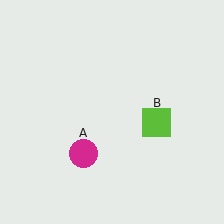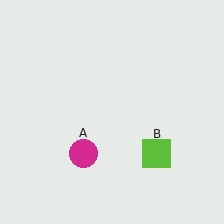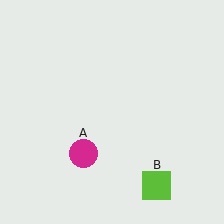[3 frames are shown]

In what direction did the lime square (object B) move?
The lime square (object B) moved down.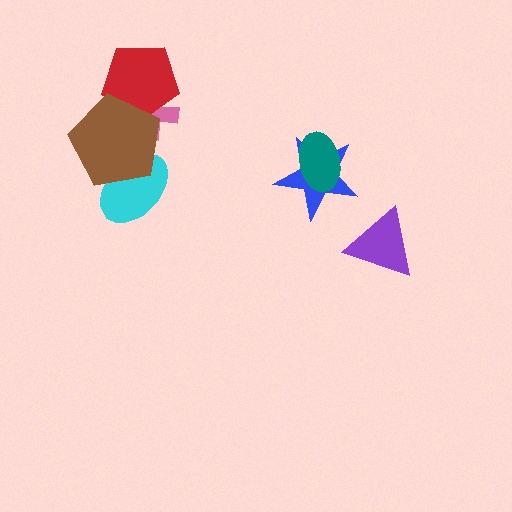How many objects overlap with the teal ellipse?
1 object overlaps with the teal ellipse.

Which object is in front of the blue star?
The teal ellipse is in front of the blue star.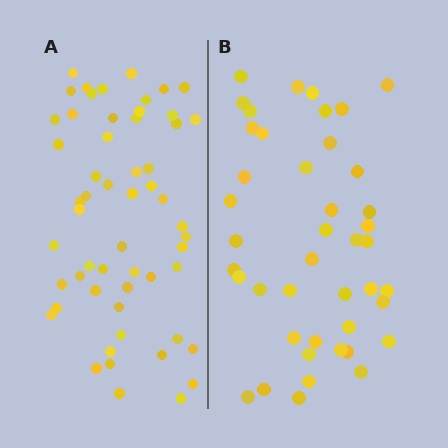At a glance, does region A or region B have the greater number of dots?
Region A (the left region) has more dots.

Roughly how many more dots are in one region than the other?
Region A has approximately 15 more dots than region B.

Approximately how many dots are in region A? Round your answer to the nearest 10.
About 60 dots. (The exact count is 56, which rounds to 60.)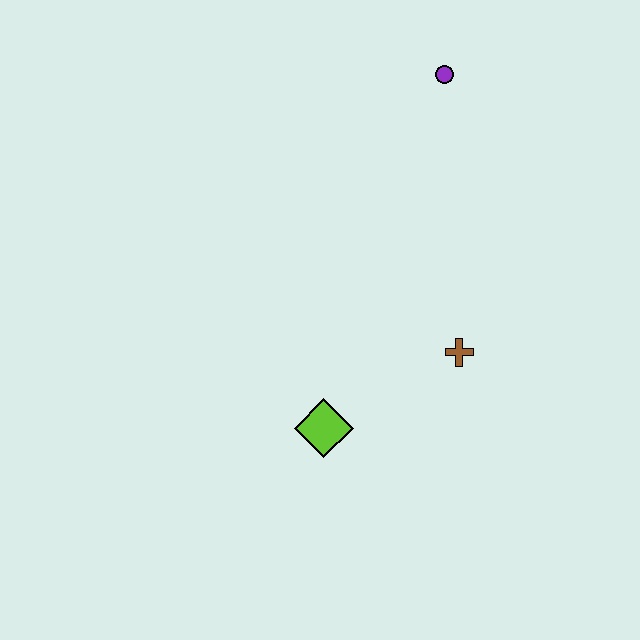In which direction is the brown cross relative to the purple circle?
The brown cross is below the purple circle.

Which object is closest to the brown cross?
The lime diamond is closest to the brown cross.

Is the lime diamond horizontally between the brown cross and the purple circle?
No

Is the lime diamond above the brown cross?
No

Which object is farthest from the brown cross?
The purple circle is farthest from the brown cross.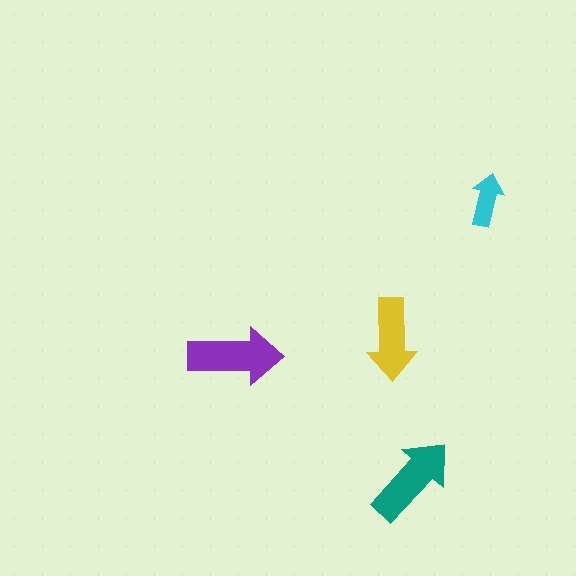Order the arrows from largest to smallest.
the purple one, the teal one, the yellow one, the cyan one.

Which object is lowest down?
The teal arrow is bottommost.